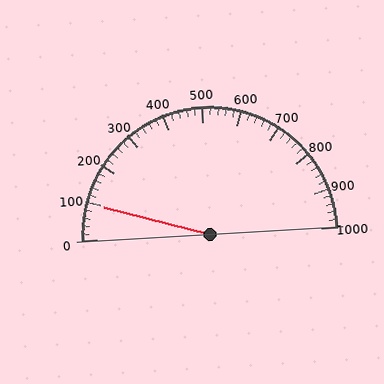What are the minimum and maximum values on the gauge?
The gauge ranges from 0 to 1000.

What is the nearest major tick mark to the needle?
The nearest major tick mark is 100.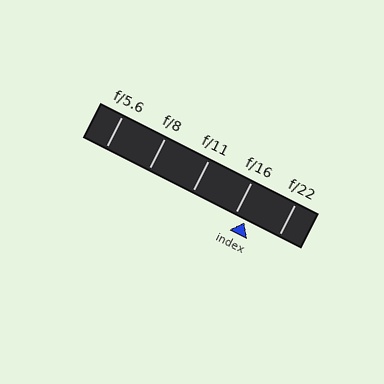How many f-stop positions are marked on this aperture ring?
There are 5 f-stop positions marked.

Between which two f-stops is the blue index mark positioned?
The index mark is between f/16 and f/22.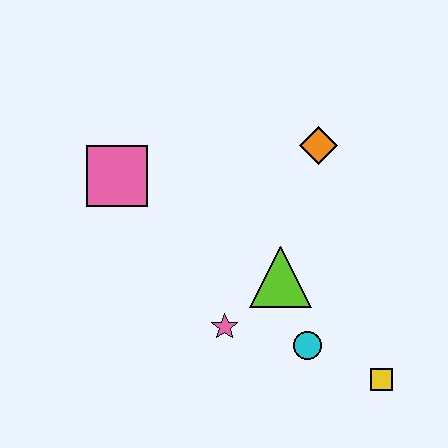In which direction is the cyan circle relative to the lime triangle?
The cyan circle is below the lime triangle.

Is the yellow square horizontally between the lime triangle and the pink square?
No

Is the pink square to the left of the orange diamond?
Yes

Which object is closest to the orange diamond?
The lime triangle is closest to the orange diamond.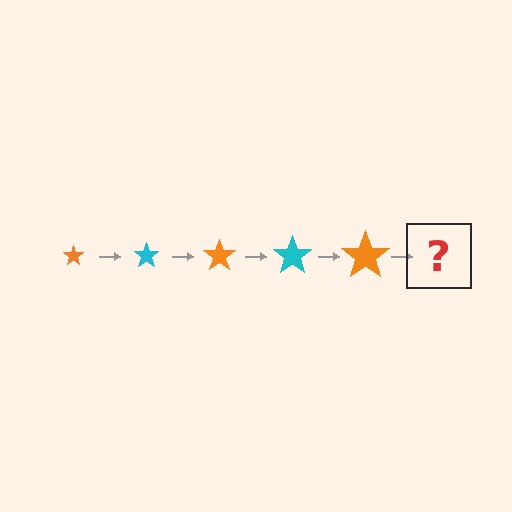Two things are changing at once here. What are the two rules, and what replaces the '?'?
The two rules are that the star grows larger each step and the color cycles through orange and cyan. The '?' should be a cyan star, larger than the previous one.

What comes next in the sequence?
The next element should be a cyan star, larger than the previous one.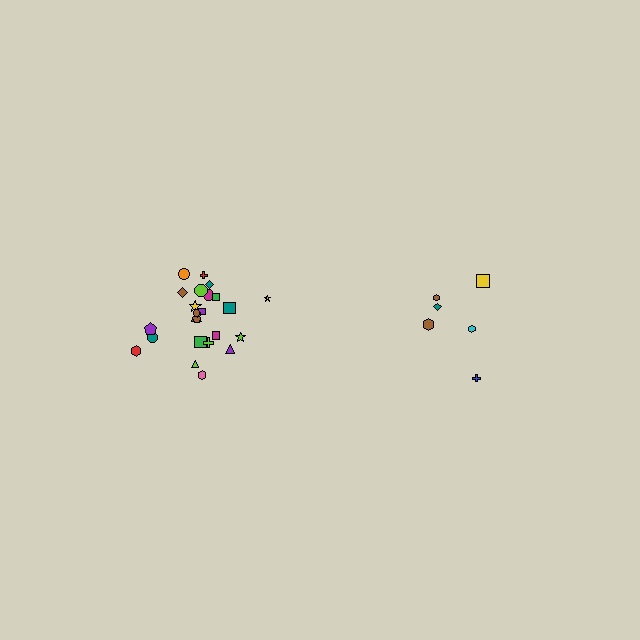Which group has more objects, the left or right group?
The left group.